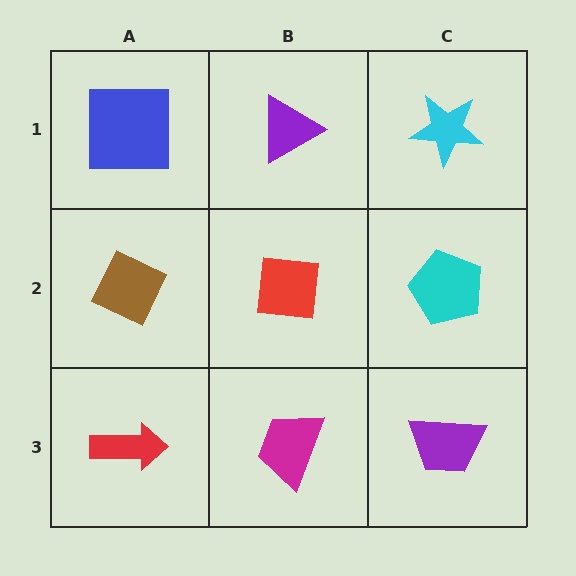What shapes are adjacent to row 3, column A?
A brown diamond (row 2, column A), a magenta trapezoid (row 3, column B).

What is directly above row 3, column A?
A brown diamond.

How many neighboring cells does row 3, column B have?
3.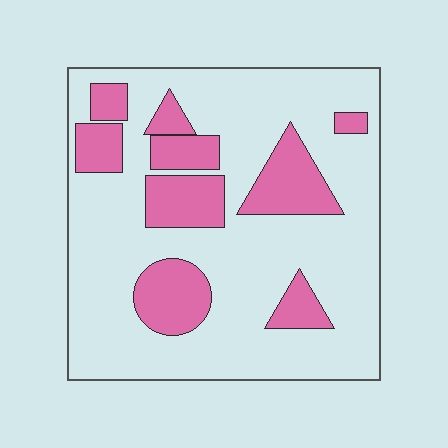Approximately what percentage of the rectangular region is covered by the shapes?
Approximately 25%.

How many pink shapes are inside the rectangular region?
9.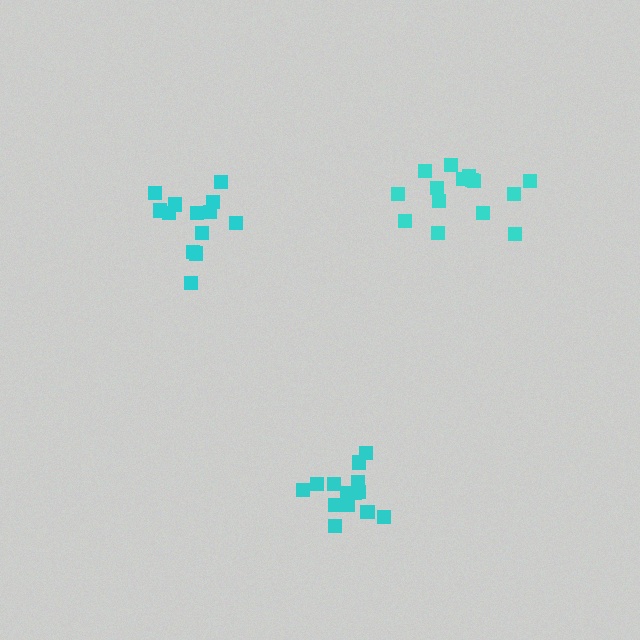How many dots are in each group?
Group 1: 14 dots, Group 2: 13 dots, Group 3: 15 dots (42 total).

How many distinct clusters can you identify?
There are 3 distinct clusters.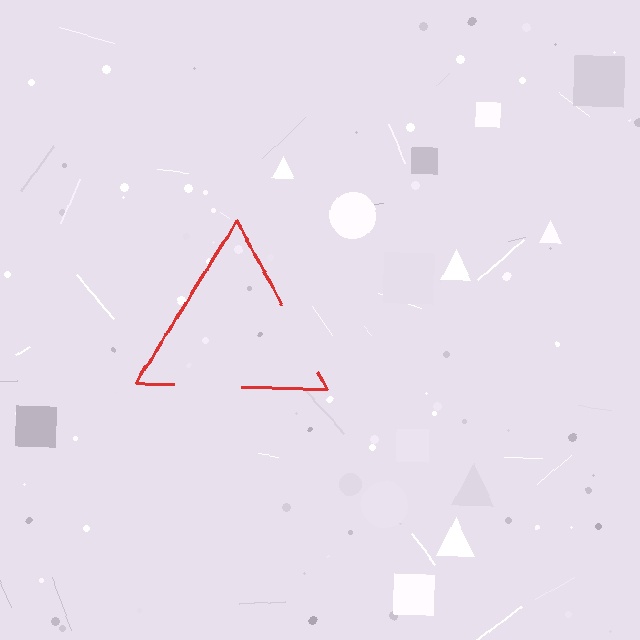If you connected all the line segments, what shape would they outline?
They would outline a triangle.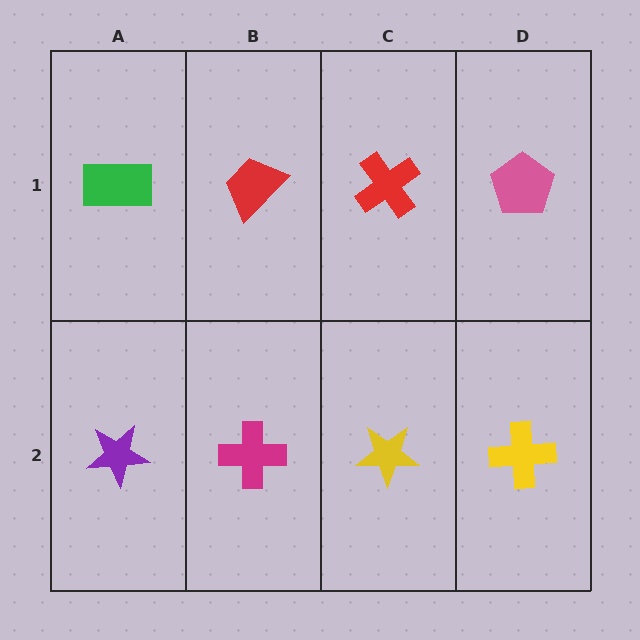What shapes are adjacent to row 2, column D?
A pink pentagon (row 1, column D), a yellow star (row 2, column C).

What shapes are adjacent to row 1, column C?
A yellow star (row 2, column C), a red trapezoid (row 1, column B), a pink pentagon (row 1, column D).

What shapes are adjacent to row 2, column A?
A green rectangle (row 1, column A), a magenta cross (row 2, column B).